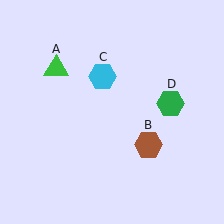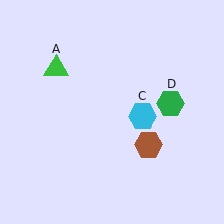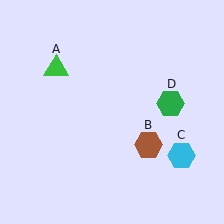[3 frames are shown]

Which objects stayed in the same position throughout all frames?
Green triangle (object A) and brown hexagon (object B) and green hexagon (object D) remained stationary.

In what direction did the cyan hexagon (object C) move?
The cyan hexagon (object C) moved down and to the right.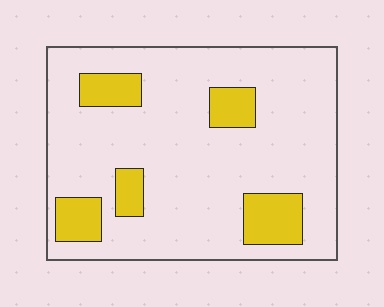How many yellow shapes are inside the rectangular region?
5.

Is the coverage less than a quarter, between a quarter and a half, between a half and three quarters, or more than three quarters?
Less than a quarter.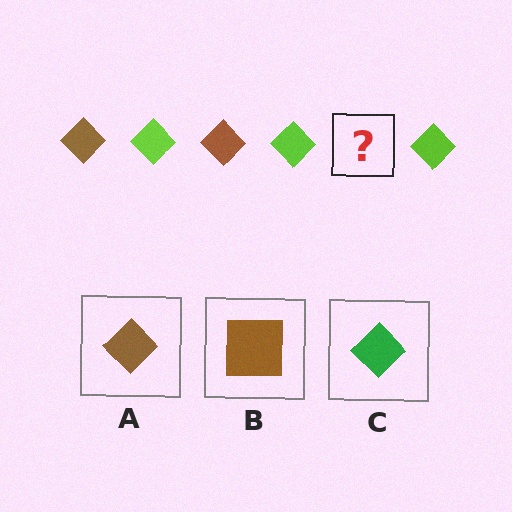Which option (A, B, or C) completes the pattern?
A.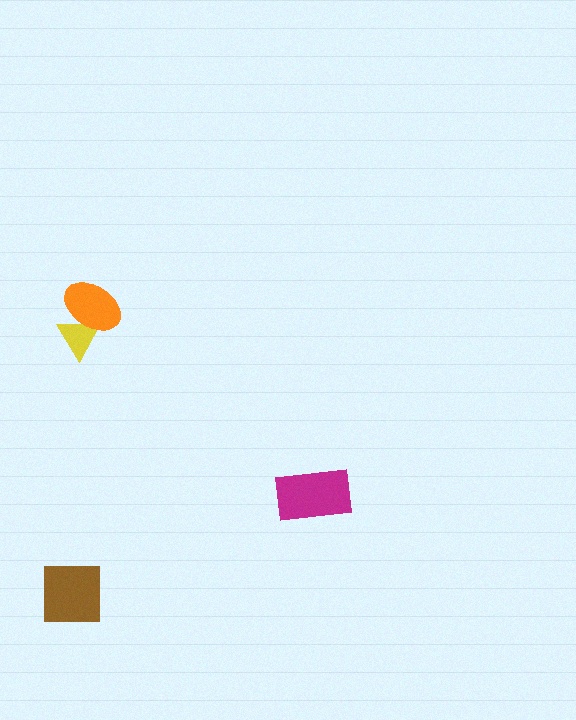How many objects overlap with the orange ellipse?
1 object overlaps with the orange ellipse.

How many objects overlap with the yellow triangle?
1 object overlaps with the yellow triangle.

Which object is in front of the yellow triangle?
The orange ellipse is in front of the yellow triangle.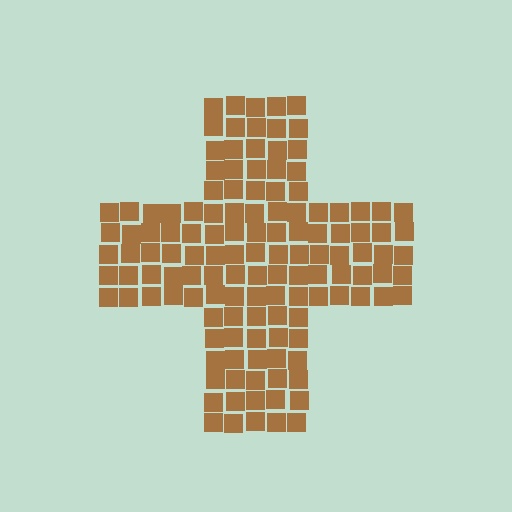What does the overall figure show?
The overall figure shows a cross.